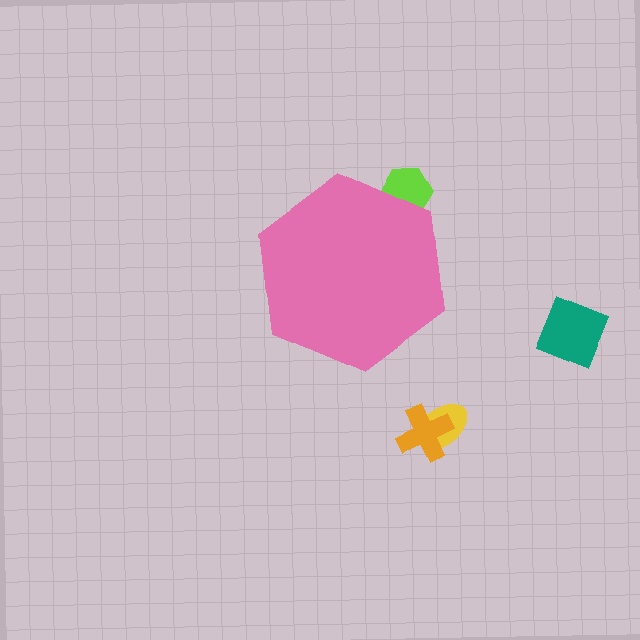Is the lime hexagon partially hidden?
Yes, the lime hexagon is partially hidden behind the pink hexagon.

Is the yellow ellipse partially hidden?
No, the yellow ellipse is fully visible.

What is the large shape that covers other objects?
A pink hexagon.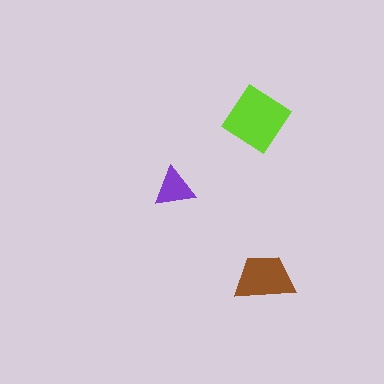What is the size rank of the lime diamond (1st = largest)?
1st.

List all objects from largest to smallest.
The lime diamond, the brown trapezoid, the purple triangle.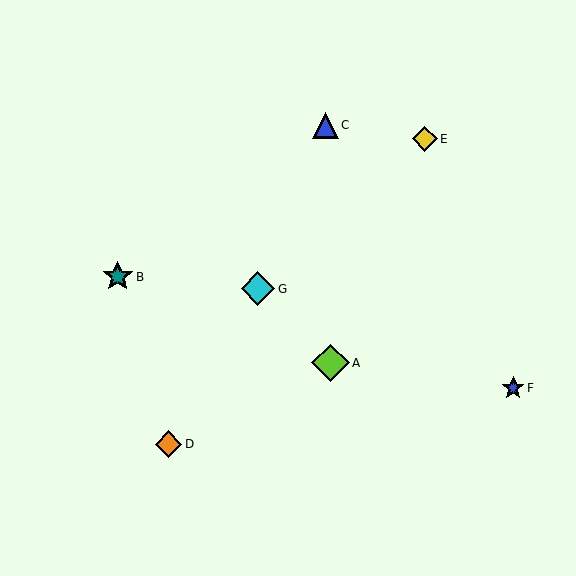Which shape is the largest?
The lime diamond (labeled A) is the largest.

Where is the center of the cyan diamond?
The center of the cyan diamond is at (258, 289).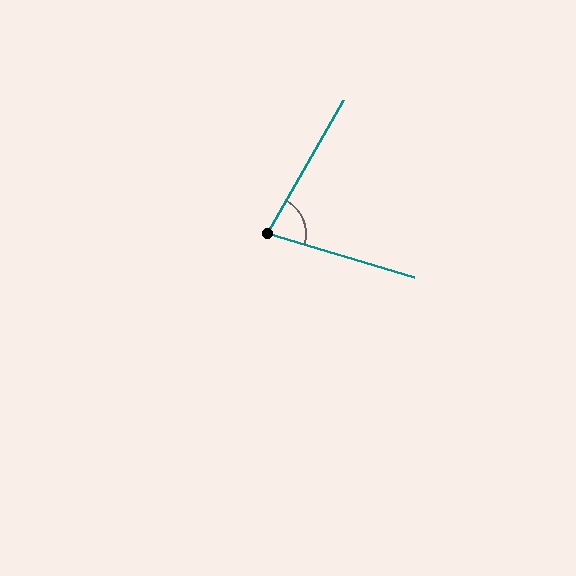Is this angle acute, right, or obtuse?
It is acute.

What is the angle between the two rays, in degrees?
Approximately 77 degrees.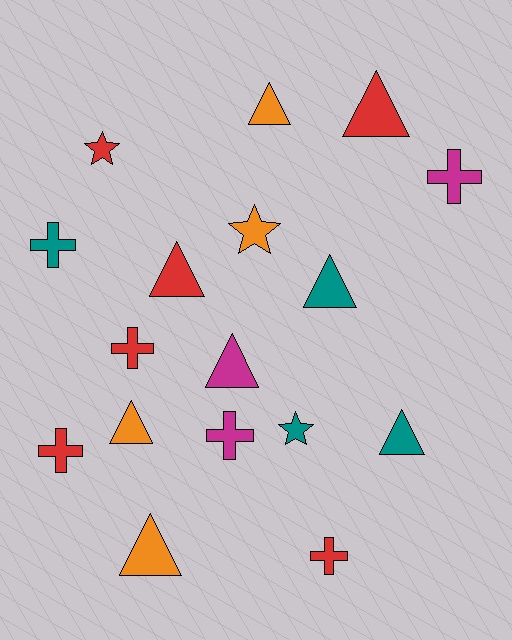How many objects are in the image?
There are 17 objects.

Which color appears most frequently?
Red, with 6 objects.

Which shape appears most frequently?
Triangle, with 8 objects.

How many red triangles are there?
There are 2 red triangles.